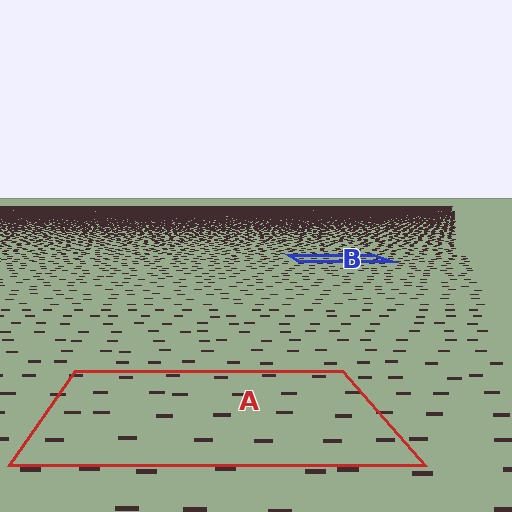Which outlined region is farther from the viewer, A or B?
Region B is farther from the viewer — the texture elements inside it appear smaller and more densely packed.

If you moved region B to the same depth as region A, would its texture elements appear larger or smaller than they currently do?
They would appear larger. At a closer depth, the same texture elements are projected at a bigger on-screen size.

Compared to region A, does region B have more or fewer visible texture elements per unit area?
Region B has more texture elements per unit area — they are packed more densely because it is farther away.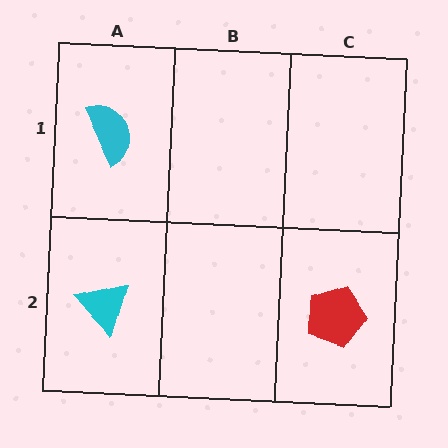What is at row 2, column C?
A red pentagon.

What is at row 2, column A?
A cyan triangle.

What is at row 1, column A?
A cyan semicircle.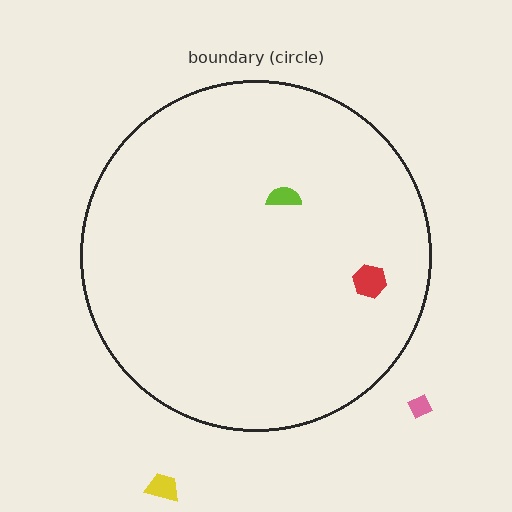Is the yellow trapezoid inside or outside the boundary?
Outside.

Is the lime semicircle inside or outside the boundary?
Inside.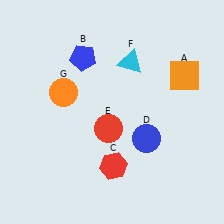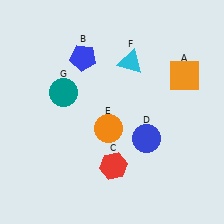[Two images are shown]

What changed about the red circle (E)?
In Image 1, E is red. In Image 2, it changed to orange.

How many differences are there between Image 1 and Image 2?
There are 2 differences between the two images.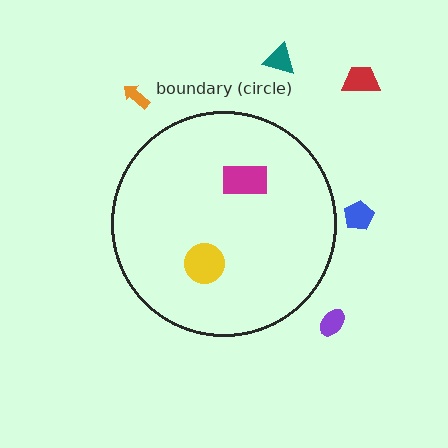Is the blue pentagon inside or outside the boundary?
Outside.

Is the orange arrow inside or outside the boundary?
Outside.